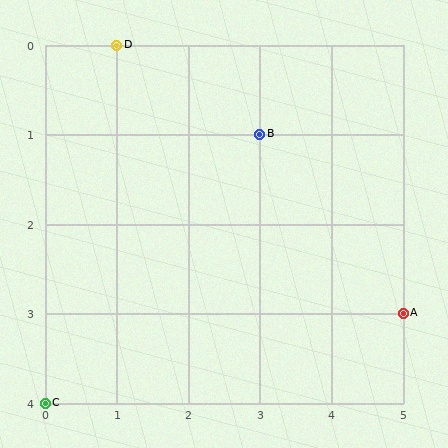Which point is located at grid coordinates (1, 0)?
Point D is at (1, 0).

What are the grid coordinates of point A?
Point A is at grid coordinates (5, 3).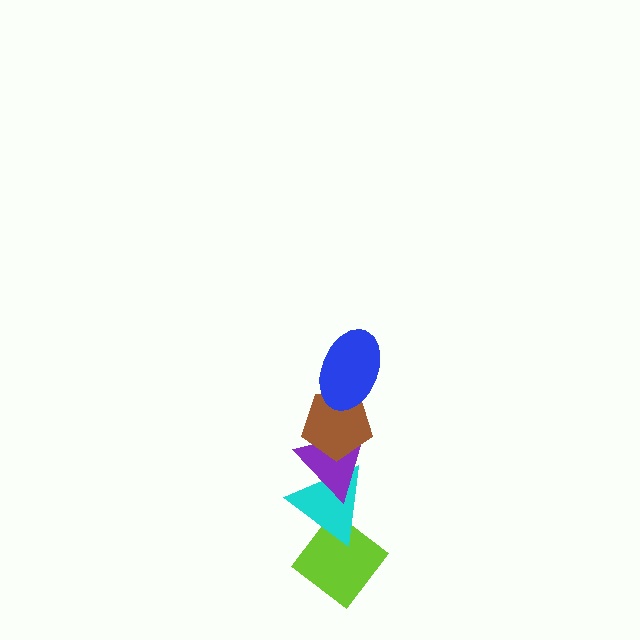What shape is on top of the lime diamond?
The cyan triangle is on top of the lime diamond.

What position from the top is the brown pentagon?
The brown pentagon is 2nd from the top.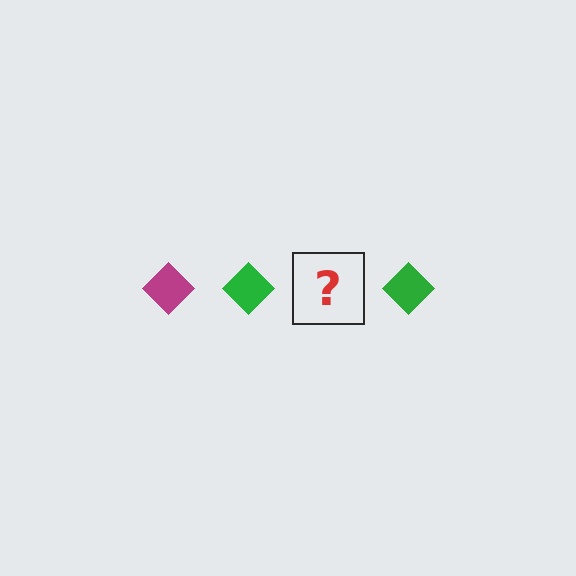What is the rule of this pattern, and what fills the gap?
The rule is that the pattern cycles through magenta, green diamonds. The gap should be filled with a magenta diamond.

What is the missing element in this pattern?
The missing element is a magenta diamond.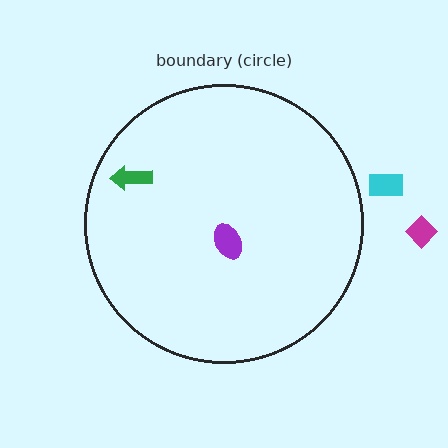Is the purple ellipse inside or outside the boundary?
Inside.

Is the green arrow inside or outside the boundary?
Inside.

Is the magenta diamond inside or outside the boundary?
Outside.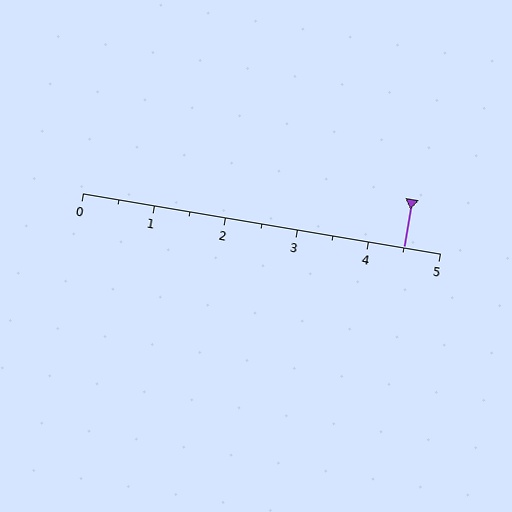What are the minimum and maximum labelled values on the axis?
The axis runs from 0 to 5.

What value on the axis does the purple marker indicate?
The marker indicates approximately 4.5.